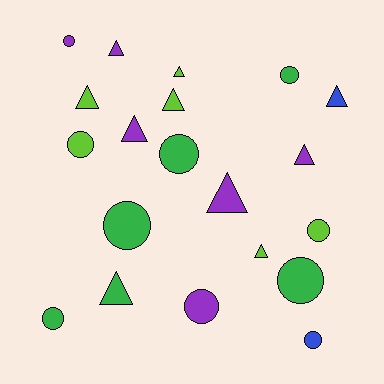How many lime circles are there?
There are 2 lime circles.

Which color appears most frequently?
Purple, with 6 objects.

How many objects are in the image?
There are 20 objects.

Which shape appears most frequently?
Triangle, with 10 objects.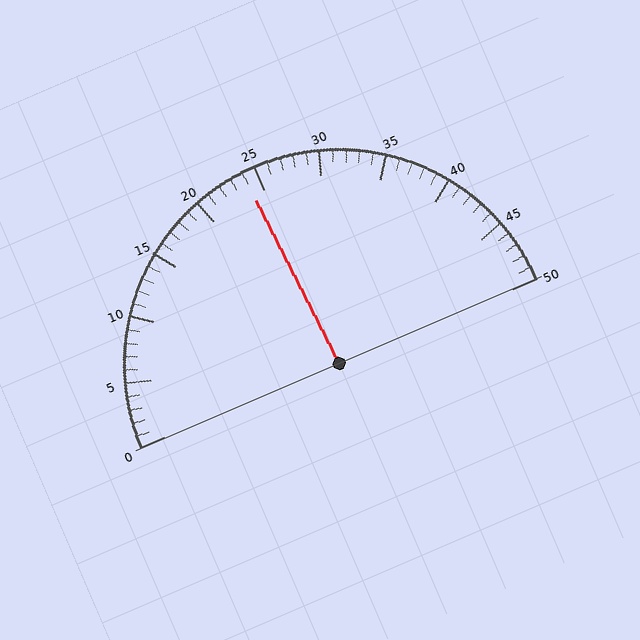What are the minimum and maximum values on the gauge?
The gauge ranges from 0 to 50.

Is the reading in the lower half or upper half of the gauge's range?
The reading is in the lower half of the range (0 to 50).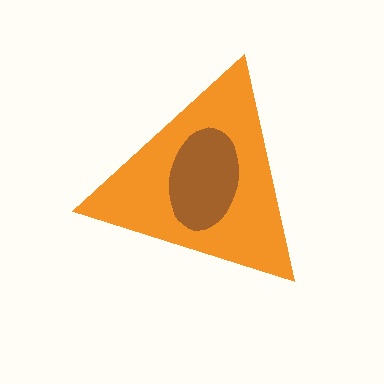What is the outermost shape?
The orange triangle.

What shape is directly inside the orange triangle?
The brown ellipse.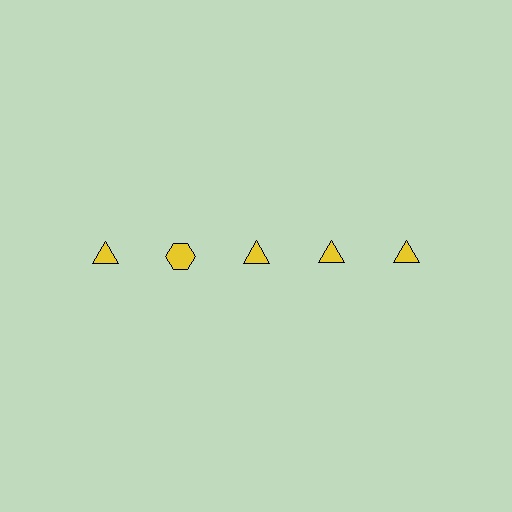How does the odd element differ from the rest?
It has a different shape: hexagon instead of triangle.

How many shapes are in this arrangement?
There are 5 shapes arranged in a grid pattern.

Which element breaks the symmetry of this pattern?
The yellow hexagon in the top row, second from left column breaks the symmetry. All other shapes are yellow triangles.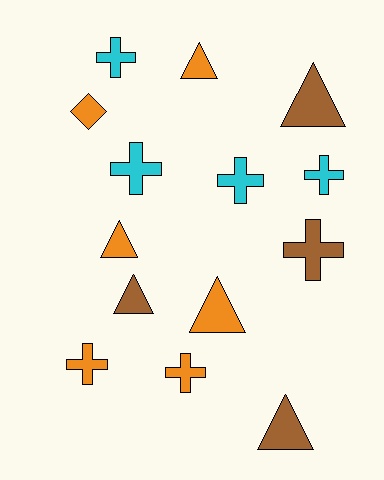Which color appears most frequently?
Orange, with 6 objects.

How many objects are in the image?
There are 14 objects.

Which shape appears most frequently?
Cross, with 7 objects.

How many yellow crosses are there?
There are no yellow crosses.